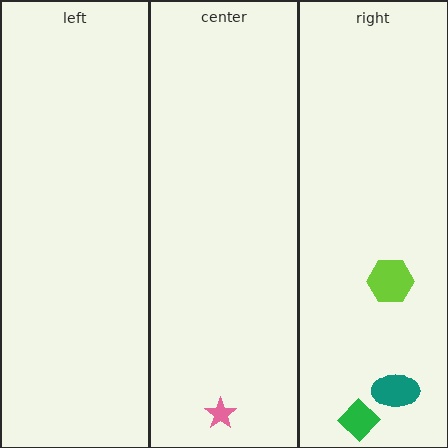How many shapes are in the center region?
1.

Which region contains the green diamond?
The right region.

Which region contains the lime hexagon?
The right region.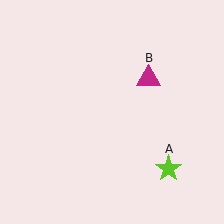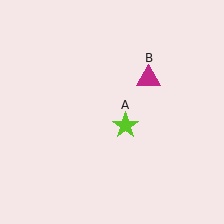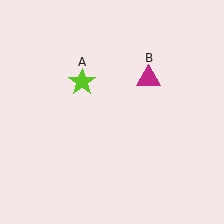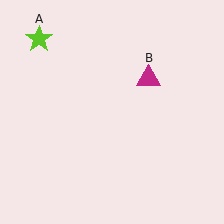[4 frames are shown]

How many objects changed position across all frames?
1 object changed position: lime star (object A).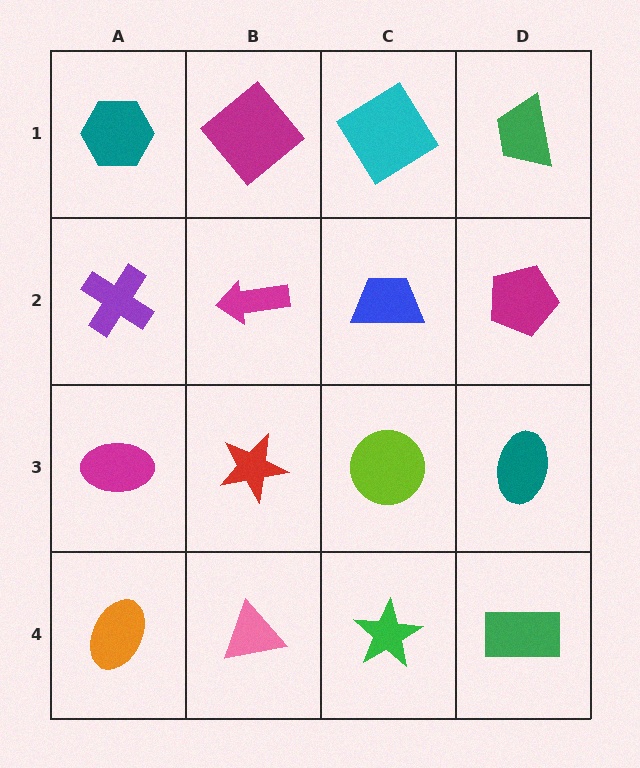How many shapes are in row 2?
4 shapes.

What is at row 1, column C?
A cyan diamond.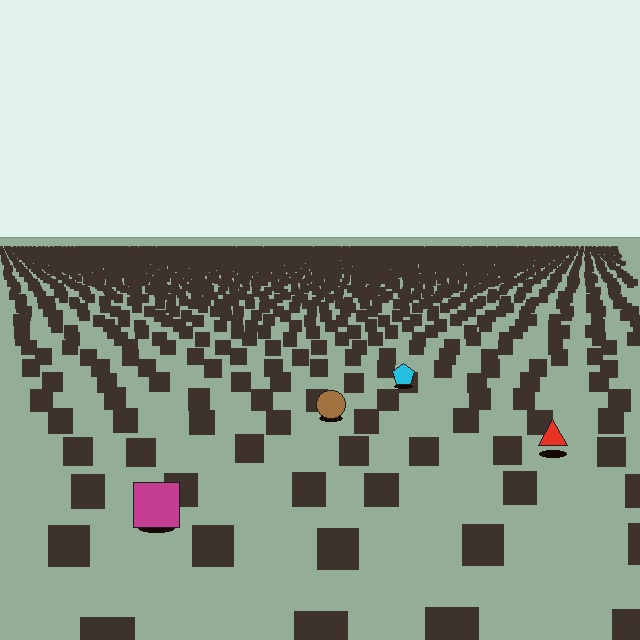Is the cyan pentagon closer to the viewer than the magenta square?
No. The magenta square is closer — you can tell from the texture gradient: the ground texture is coarser near it.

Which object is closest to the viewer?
The magenta square is closest. The texture marks near it are larger and more spread out.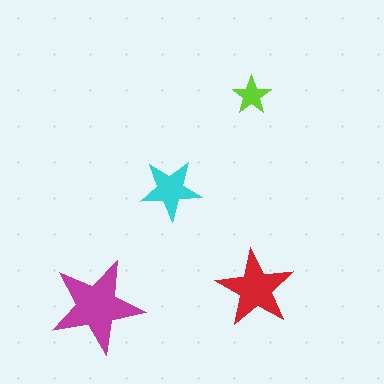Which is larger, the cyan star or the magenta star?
The magenta one.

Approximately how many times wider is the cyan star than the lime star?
About 1.5 times wider.